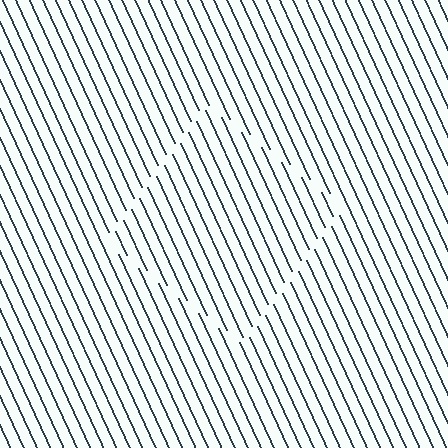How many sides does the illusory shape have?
4 sides — the line-ends trace a square.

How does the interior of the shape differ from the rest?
The interior of the shape contains the same grating, shifted by half a period — the contour is defined by the phase discontinuity where line-ends from the inner and outer gratings abut.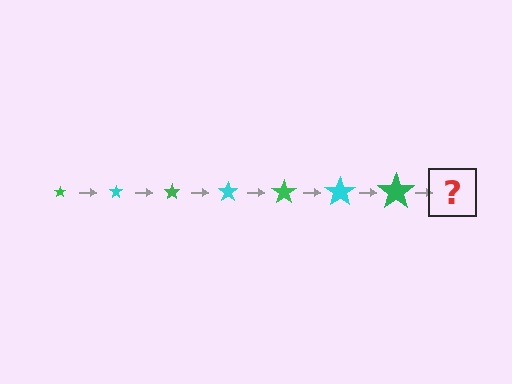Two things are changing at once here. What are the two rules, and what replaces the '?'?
The two rules are that the star grows larger each step and the color cycles through green and cyan. The '?' should be a cyan star, larger than the previous one.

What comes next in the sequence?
The next element should be a cyan star, larger than the previous one.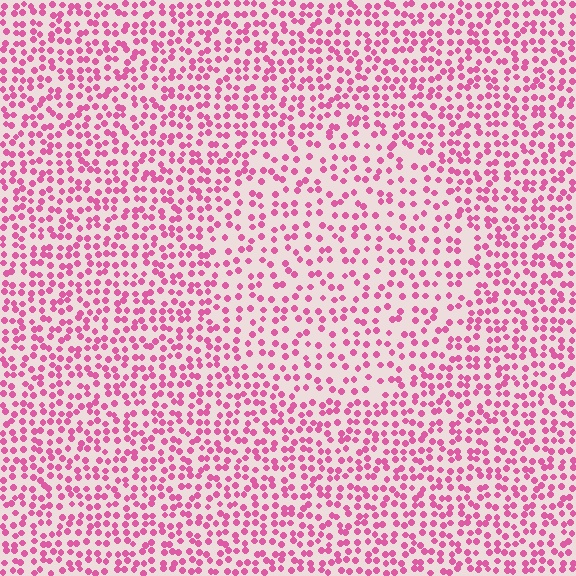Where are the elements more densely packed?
The elements are more densely packed outside the circle boundary.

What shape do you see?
I see a circle.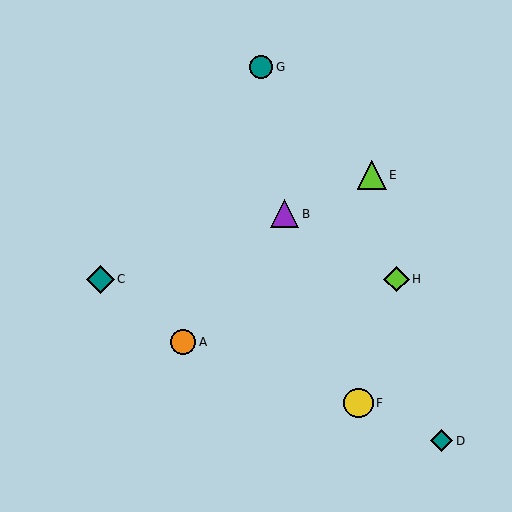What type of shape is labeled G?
Shape G is a teal circle.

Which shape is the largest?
The yellow circle (labeled F) is the largest.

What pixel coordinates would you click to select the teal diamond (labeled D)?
Click at (441, 441) to select the teal diamond D.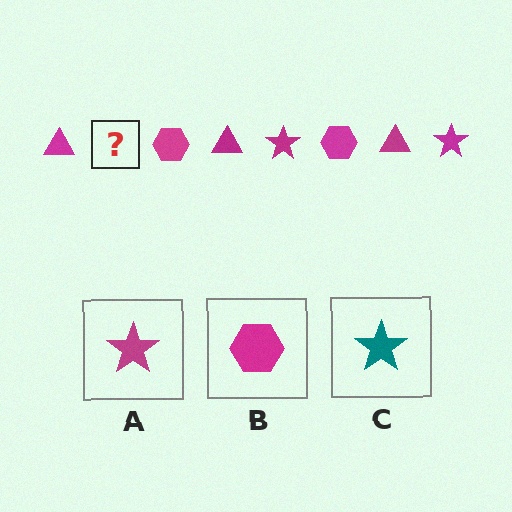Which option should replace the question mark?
Option A.